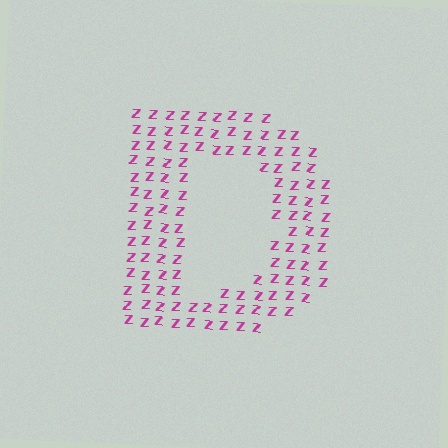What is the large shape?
The large shape is the letter D.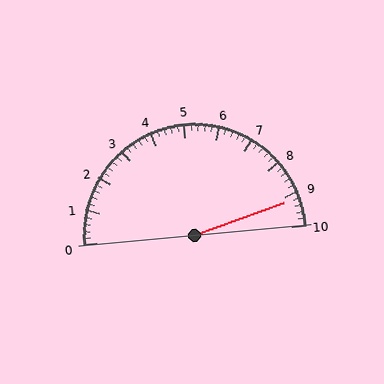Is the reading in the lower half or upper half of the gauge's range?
The reading is in the upper half of the range (0 to 10).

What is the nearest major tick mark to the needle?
The nearest major tick mark is 9.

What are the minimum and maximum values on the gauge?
The gauge ranges from 0 to 10.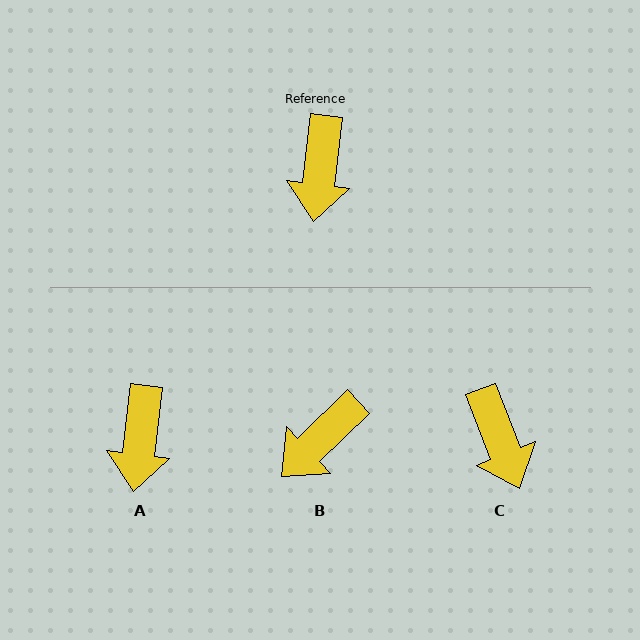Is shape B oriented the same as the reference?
No, it is off by about 39 degrees.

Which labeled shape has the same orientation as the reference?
A.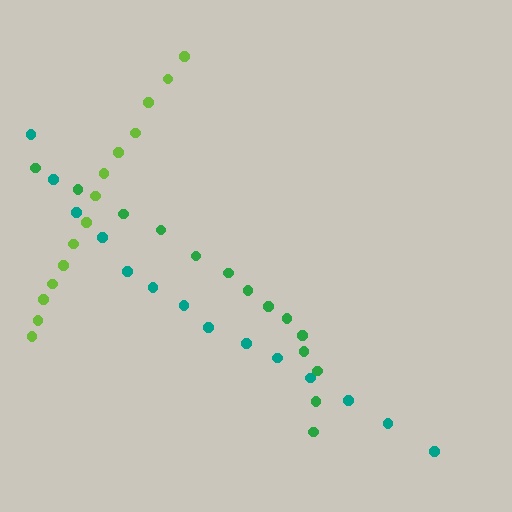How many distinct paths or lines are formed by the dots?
There are 3 distinct paths.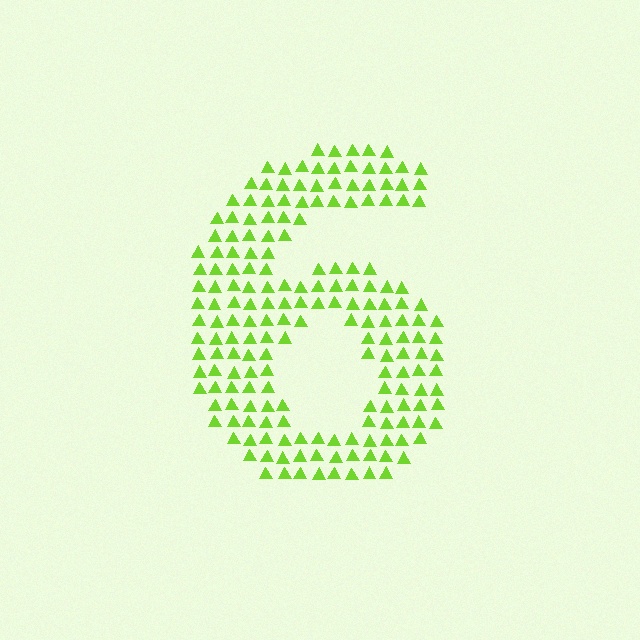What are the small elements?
The small elements are triangles.